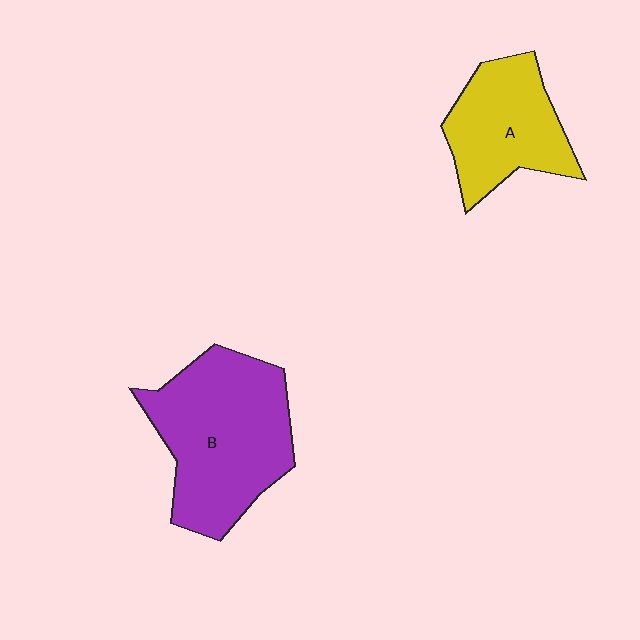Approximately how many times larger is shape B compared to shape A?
Approximately 1.5 times.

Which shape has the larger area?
Shape B (purple).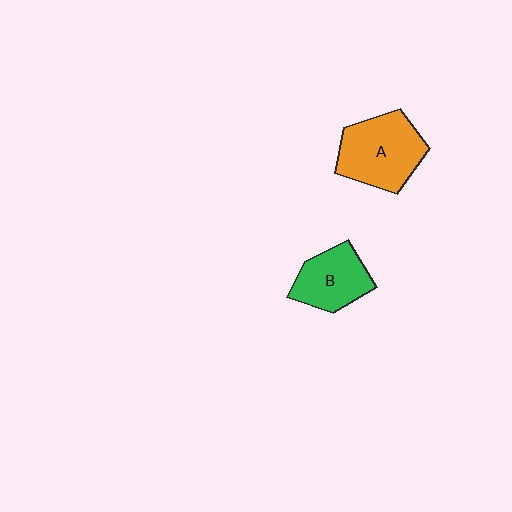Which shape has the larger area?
Shape A (orange).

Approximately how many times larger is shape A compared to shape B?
Approximately 1.4 times.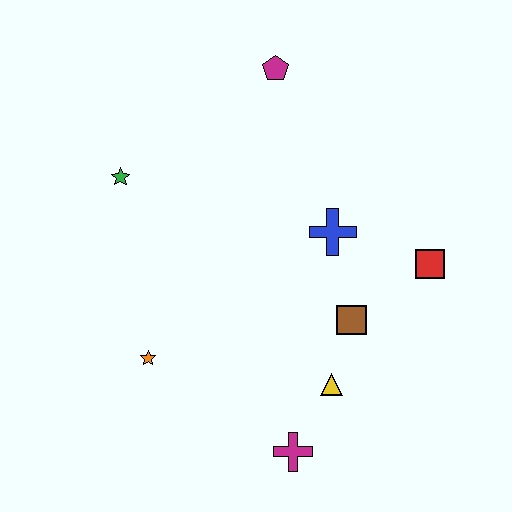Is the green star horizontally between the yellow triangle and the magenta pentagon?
No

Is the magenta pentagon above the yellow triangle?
Yes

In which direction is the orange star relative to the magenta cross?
The orange star is to the left of the magenta cross.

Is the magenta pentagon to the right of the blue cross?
No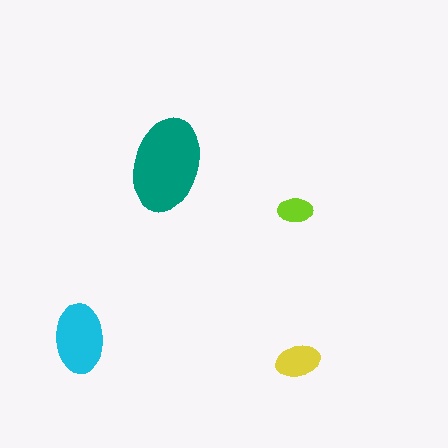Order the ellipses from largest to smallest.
the teal one, the cyan one, the yellow one, the lime one.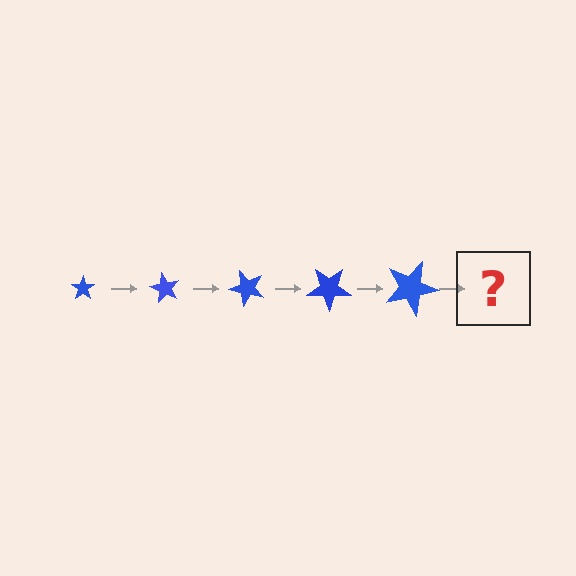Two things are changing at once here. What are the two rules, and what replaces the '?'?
The two rules are that the star grows larger each step and it rotates 60 degrees each step. The '?' should be a star, larger than the previous one and rotated 300 degrees from the start.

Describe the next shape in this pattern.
It should be a star, larger than the previous one and rotated 300 degrees from the start.